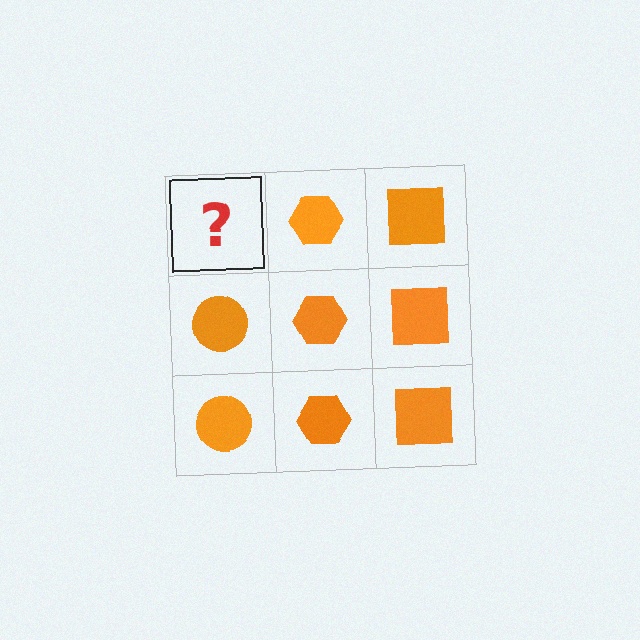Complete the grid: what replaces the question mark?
The question mark should be replaced with an orange circle.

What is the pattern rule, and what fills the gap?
The rule is that each column has a consistent shape. The gap should be filled with an orange circle.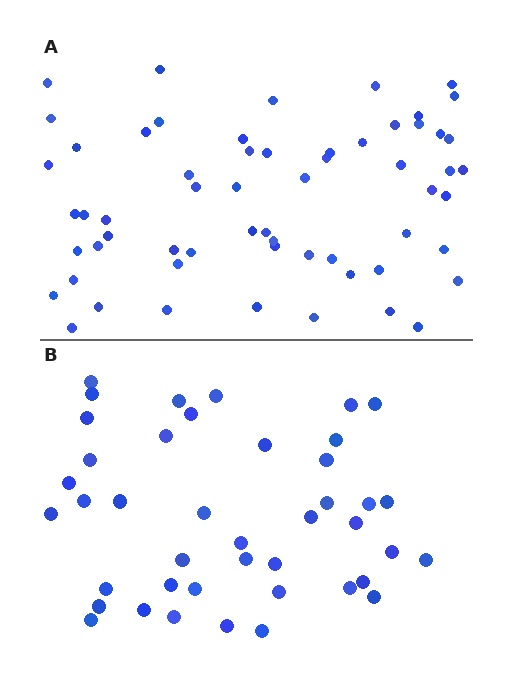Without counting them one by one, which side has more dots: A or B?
Region A (the top region) has more dots.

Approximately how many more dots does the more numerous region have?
Region A has approximately 20 more dots than region B.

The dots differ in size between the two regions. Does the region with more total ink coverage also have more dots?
No. Region B has more total ink coverage because its dots are larger, but region A actually contains more individual dots. Total area can be misleading — the number of items is what matters here.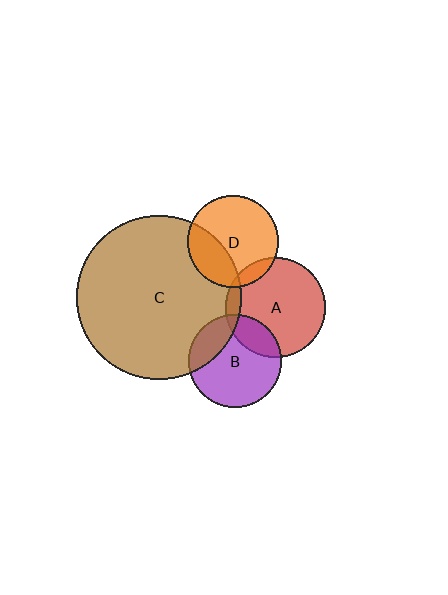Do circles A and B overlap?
Yes.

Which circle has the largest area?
Circle C (brown).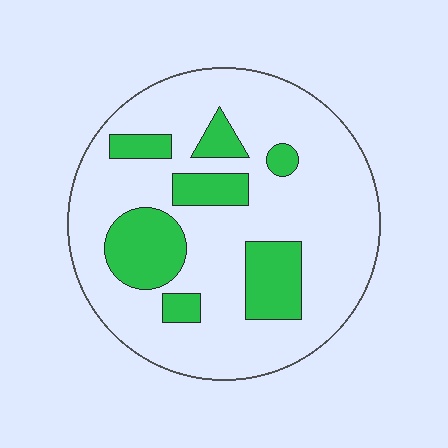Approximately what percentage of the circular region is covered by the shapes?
Approximately 25%.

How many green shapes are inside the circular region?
7.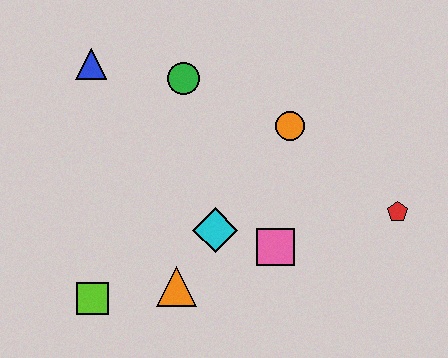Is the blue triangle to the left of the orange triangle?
Yes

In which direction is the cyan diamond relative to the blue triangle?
The cyan diamond is below the blue triangle.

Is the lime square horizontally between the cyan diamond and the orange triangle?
No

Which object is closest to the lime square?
The orange triangle is closest to the lime square.